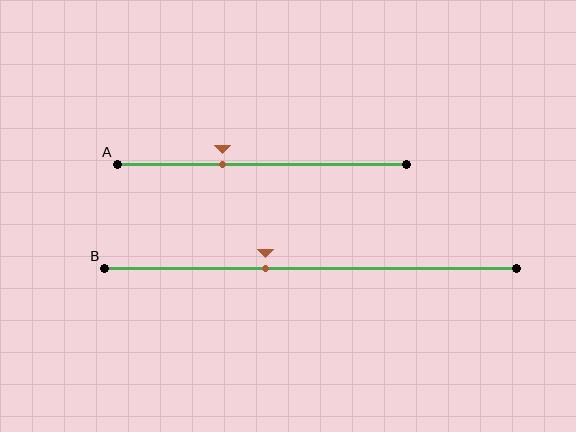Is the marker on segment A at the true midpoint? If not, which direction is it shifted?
No, the marker on segment A is shifted to the left by about 13% of the segment length.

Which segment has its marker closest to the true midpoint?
Segment B has its marker closest to the true midpoint.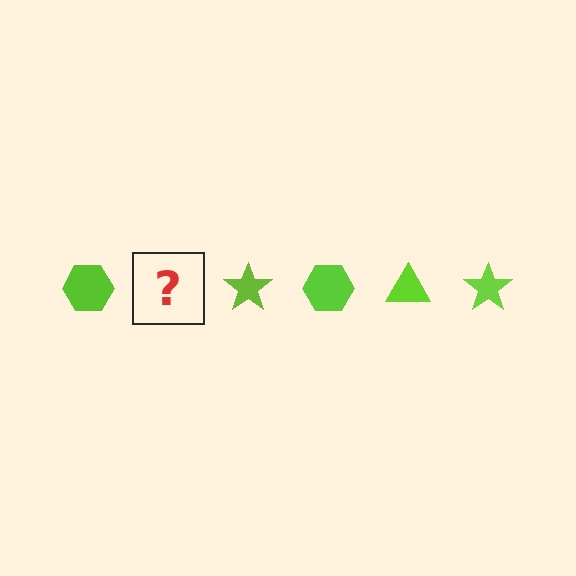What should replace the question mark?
The question mark should be replaced with a lime triangle.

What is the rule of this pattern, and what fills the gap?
The rule is that the pattern cycles through hexagon, triangle, star shapes in lime. The gap should be filled with a lime triangle.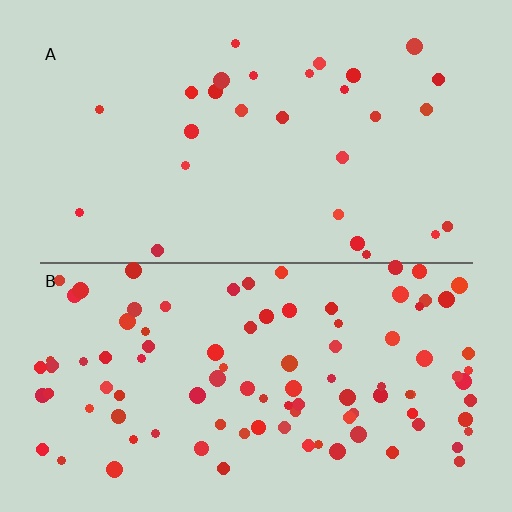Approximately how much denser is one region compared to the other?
Approximately 3.5× — region B over region A.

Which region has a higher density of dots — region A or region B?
B (the bottom).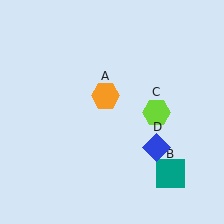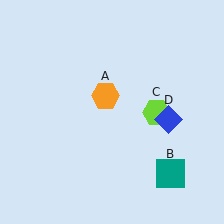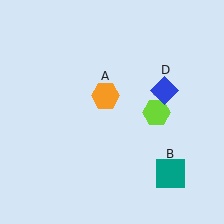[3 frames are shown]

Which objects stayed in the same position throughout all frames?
Orange hexagon (object A) and teal square (object B) and lime hexagon (object C) remained stationary.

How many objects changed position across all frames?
1 object changed position: blue diamond (object D).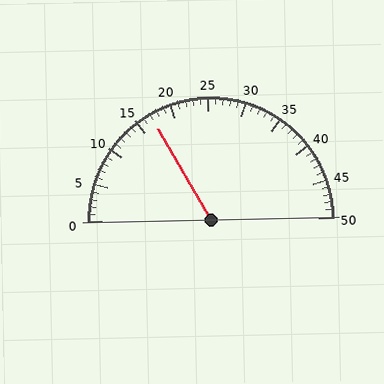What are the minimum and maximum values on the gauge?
The gauge ranges from 0 to 50.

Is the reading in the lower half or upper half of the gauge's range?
The reading is in the lower half of the range (0 to 50).